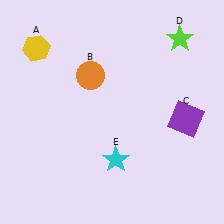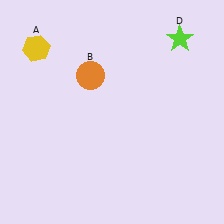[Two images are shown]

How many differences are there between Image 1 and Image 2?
There are 2 differences between the two images.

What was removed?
The cyan star (E), the purple square (C) were removed in Image 2.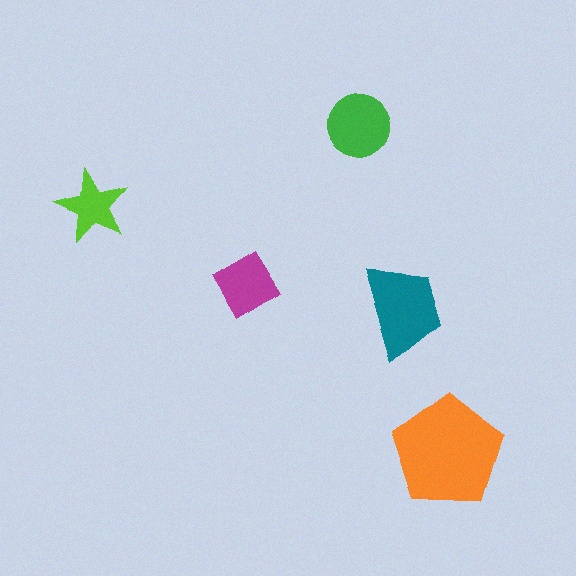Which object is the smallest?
The lime star.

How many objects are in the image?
There are 5 objects in the image.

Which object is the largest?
The orange pentagon.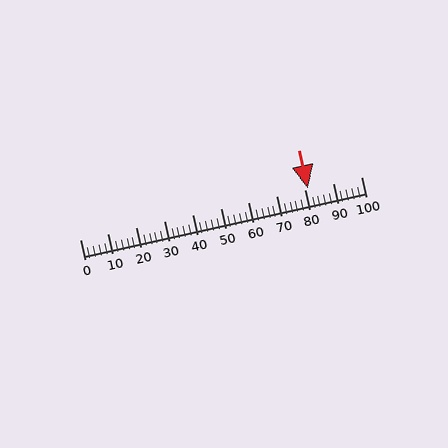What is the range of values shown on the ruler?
The ruler shows values from 0 to 100.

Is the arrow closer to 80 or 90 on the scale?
The arrow is closer to 80.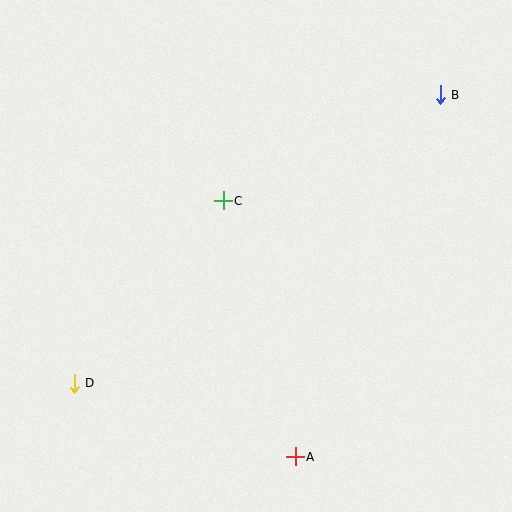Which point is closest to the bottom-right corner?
Point A is closest to the bottom-right corner.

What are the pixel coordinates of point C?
Point C is at (223, 201).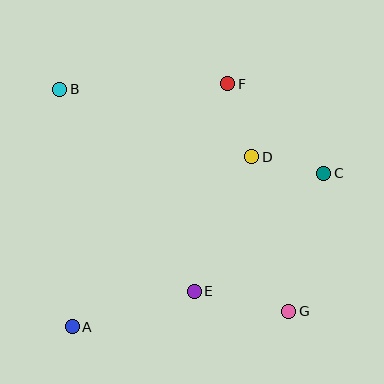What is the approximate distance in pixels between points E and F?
The distance between E and F is approximately 210 pixels.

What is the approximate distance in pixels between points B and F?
The distance between B and F is approximately 168 pixels.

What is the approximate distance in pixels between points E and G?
The distance between E and G is approximately 97 pixels.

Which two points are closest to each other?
Points C and D are closest to each other.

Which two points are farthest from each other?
Points B and G are farthest from each other.